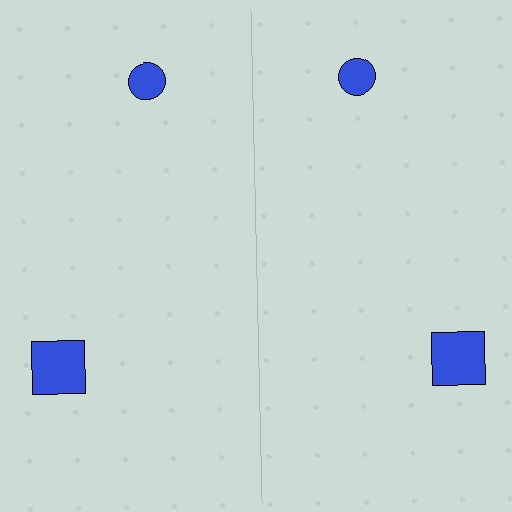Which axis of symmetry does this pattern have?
The pattern has a vertical axis of symmetry running through the center of the image.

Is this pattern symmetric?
Yes, this pattern has bilateral (reflection) symmetry.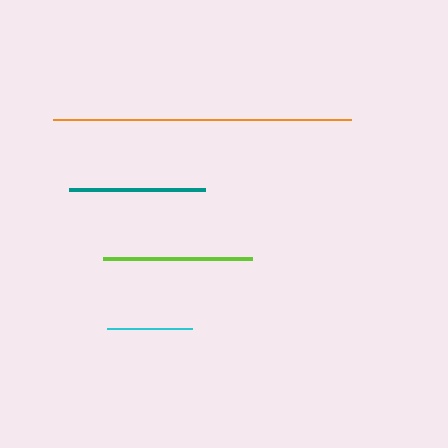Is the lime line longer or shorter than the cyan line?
The lime line is longer than the cyan line.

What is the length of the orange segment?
The orange segment is approximately 298 pixels long.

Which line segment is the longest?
The orange line is the longest at approximately 298 pixels.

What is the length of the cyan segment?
The cyan segment is approximately 85 pixels long.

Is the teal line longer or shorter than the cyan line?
The teal line is longer than the cyan line.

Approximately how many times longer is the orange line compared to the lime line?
The orange line is approximately 2.0 times the length of the lime line.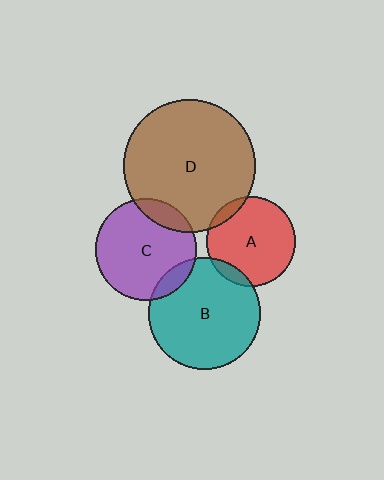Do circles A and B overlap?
Yes.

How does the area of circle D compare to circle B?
Approximately 1.4 times.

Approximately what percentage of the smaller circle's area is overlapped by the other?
Approximately 10%.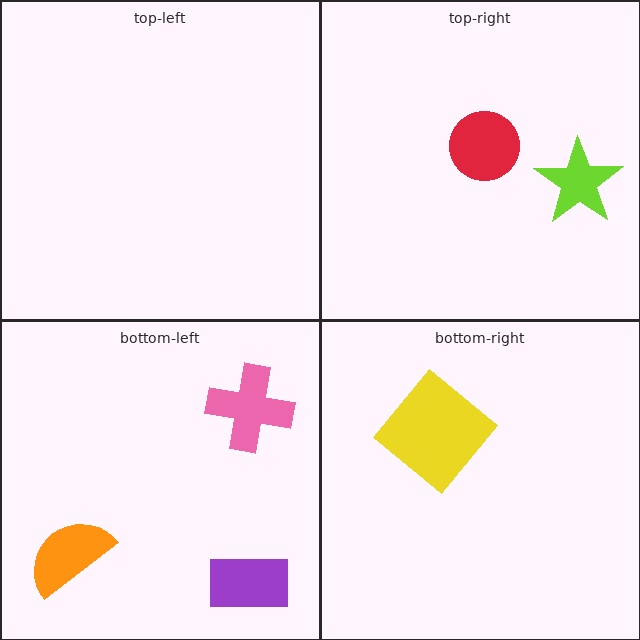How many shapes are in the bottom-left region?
3.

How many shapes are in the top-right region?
2.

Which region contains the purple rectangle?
The bottom-left region.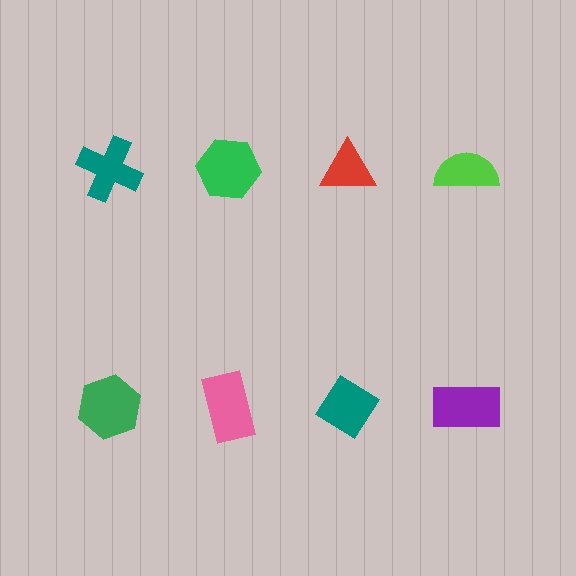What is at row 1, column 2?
A green hexagon.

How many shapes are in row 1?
4 shapes.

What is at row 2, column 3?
A teal diamond.